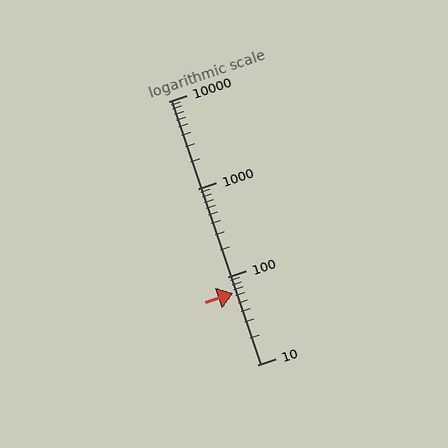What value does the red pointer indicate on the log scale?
The pointer indicates approximately 65.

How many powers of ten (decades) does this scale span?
The scale spans 3 decades, from 10 to 10000.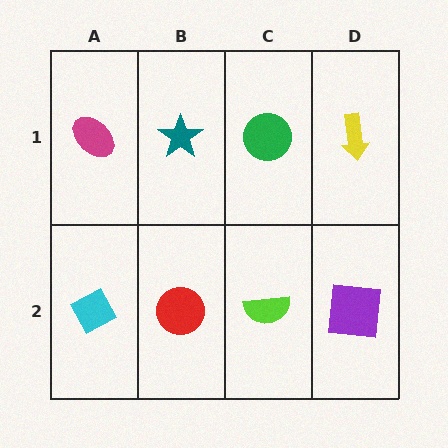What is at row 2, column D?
A purple square.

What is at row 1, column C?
A green circle.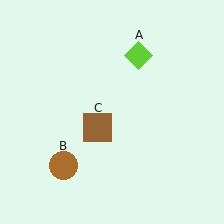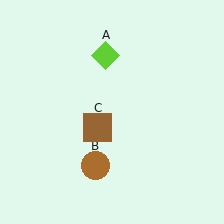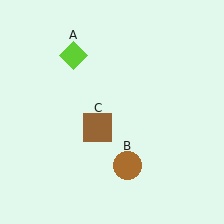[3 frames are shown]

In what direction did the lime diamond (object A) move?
The lime diamond (object A) moved left.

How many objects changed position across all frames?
2 objects changed position: lime diamond (object A), brown circle (object B).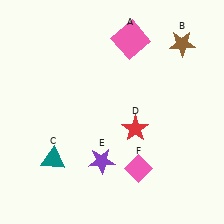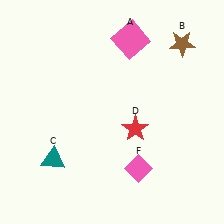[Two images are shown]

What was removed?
The purple star (E) was removed in Image 2.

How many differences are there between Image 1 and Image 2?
There is 1 difference between the two images.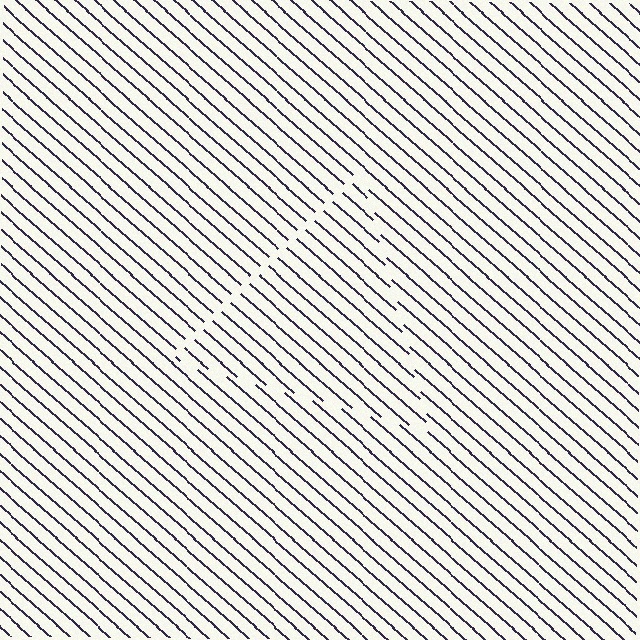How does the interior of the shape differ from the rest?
The interior of the shape contains the same grating, shifted by half a period — the contour is defined by the phase discontinuity where line-ends from the inner and outer gratings abut.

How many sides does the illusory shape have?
3 sides — the line-ends trace a triangle.